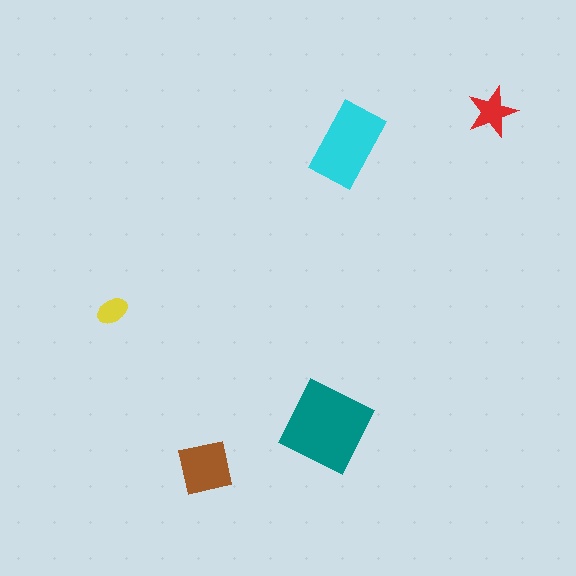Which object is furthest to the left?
The yellow ellipse is leftmost.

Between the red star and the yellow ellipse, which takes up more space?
The red star.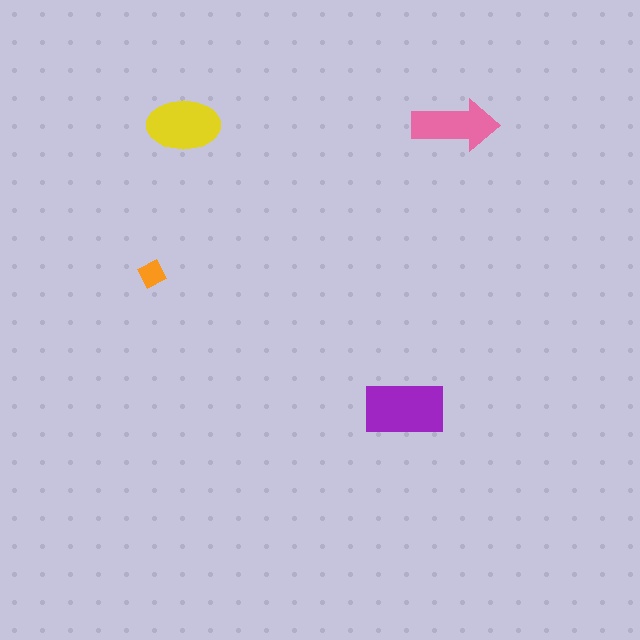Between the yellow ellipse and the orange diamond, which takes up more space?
The yellow ellipse.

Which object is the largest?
The purple rectangle.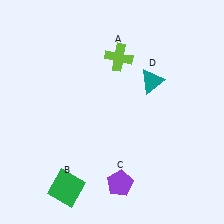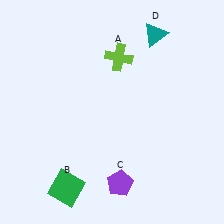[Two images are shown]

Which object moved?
The teal triangle (D) moved up.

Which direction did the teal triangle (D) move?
The teal triangle (D) moved up.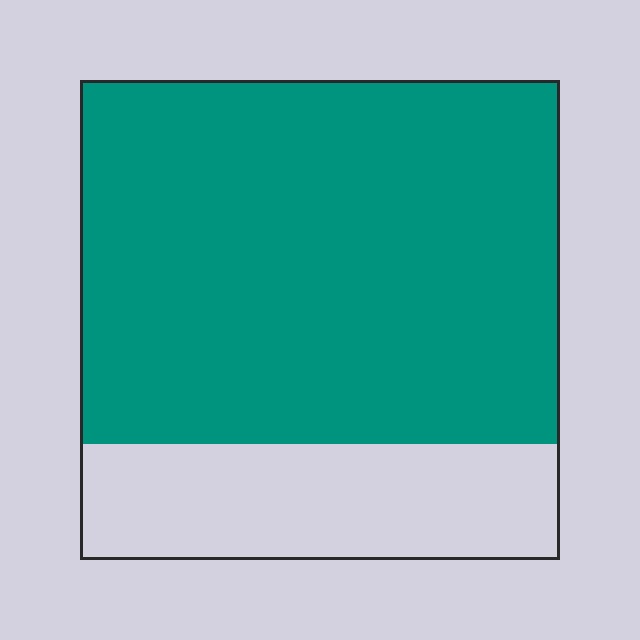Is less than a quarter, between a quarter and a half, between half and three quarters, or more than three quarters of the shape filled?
More than three quarters.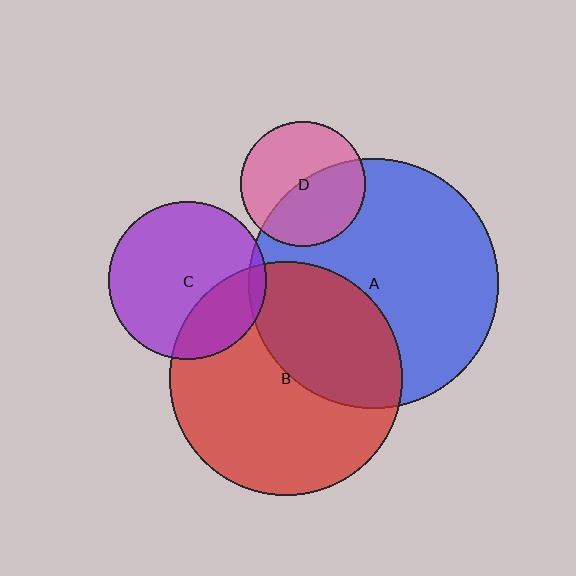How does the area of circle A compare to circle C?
Approximately 2.5 times.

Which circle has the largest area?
Circle A (blue).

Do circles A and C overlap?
Yes.